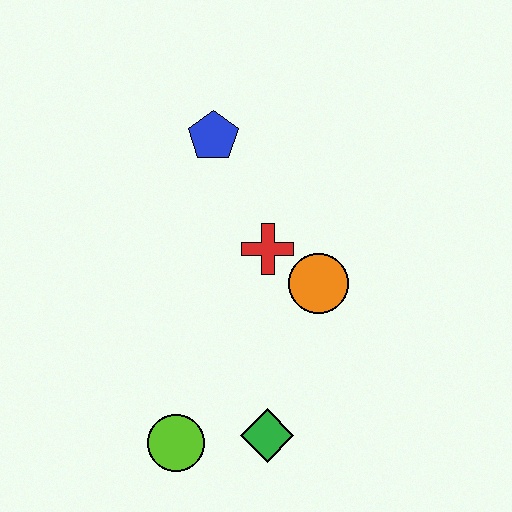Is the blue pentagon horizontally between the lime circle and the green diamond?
Yes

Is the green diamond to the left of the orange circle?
Yes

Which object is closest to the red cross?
The orange circle is closest to the red cross.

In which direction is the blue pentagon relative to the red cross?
The blue pentagon is above the red cross.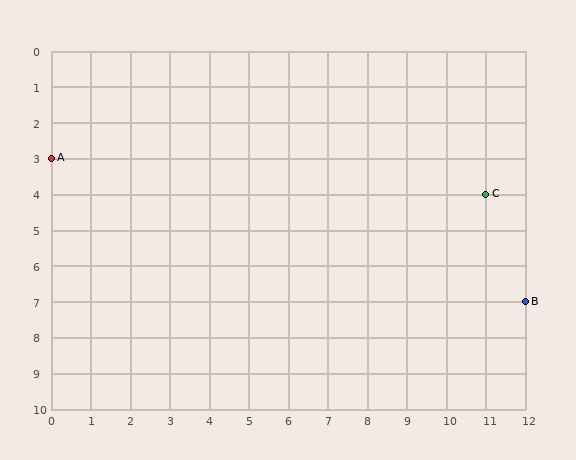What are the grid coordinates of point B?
Point B is at grid coordinates (12, 7).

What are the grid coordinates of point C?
Point C is at grid coordinates (11, 4).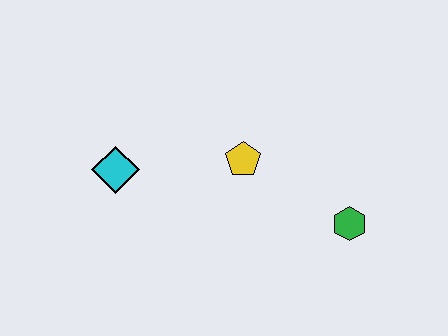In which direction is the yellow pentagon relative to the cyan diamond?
The yellow pentagon is to the right of the cyan diamond.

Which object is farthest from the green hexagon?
The cyan diamond is farthest from the green hexagon.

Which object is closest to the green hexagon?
The yellow pentagon is closest to the green hexagon.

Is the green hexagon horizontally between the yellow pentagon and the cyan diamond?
No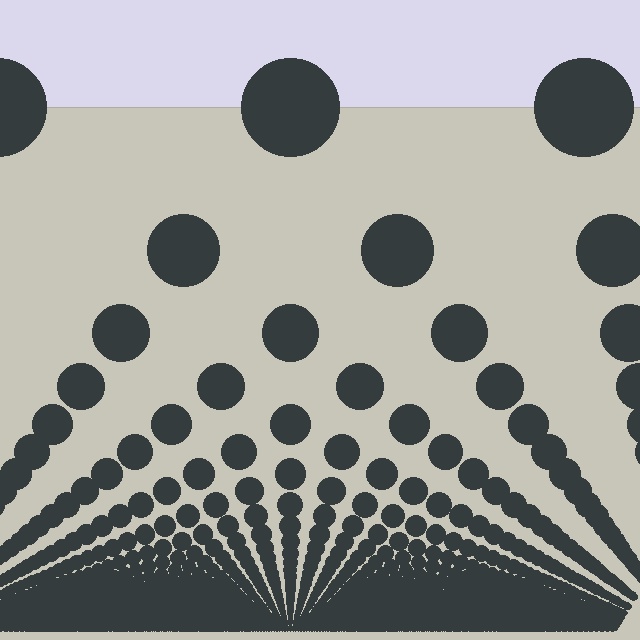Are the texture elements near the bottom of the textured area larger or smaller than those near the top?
Smaller. The gradient is inverted — elements near the bottom are smaller and denser.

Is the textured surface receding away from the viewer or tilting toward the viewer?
The surface appears to tilt toward the viewer. Texture elements get larger and sparser toward the top.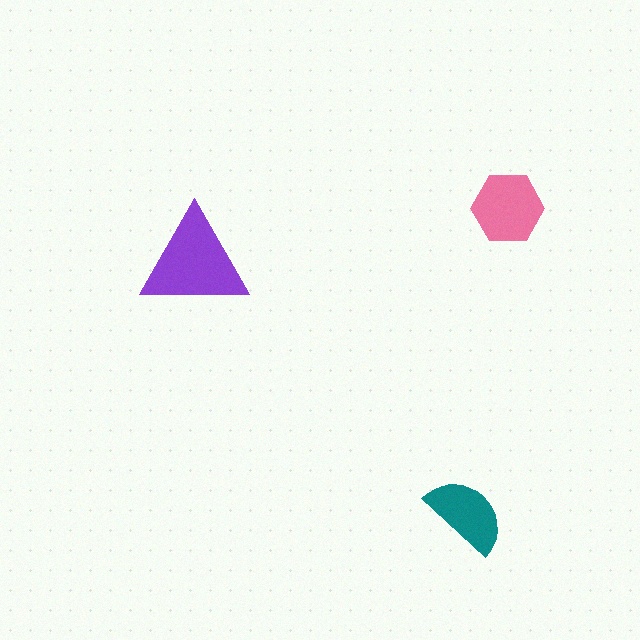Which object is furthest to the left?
The purple triangle is leftmost.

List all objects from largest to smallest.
The purple triangle, the pink hexagon, the teal semicircle.